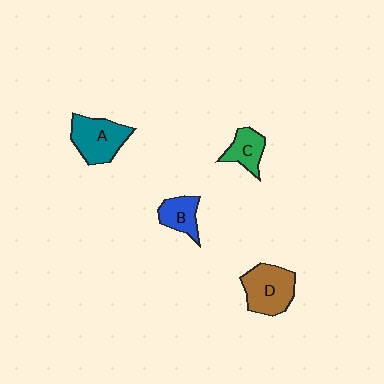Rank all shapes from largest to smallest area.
From largest to smallest: D (brown), A (teal), C (green), B (blue).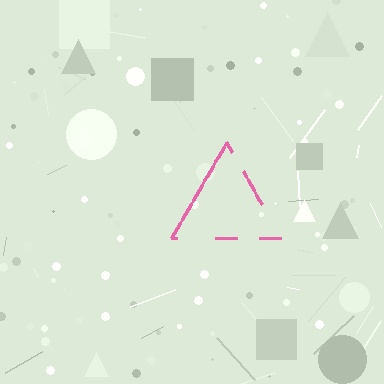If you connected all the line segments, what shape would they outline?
They would outline a triangle.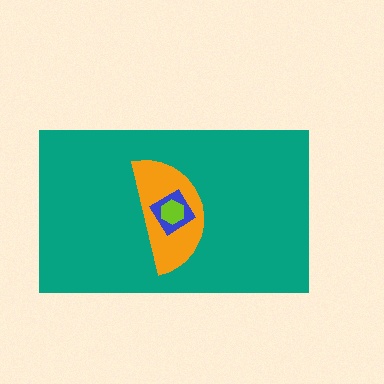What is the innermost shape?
The lime hexagon.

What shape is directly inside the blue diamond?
The lime hexagon.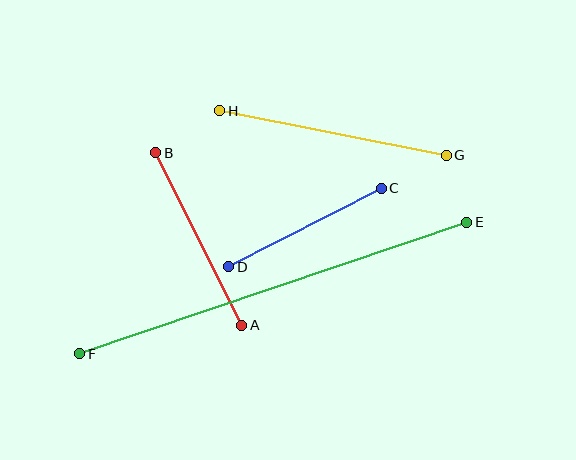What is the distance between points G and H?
The distance is approximately 231 pixels.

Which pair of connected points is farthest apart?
Points E and F are farthest apart.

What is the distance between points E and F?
The distance is approximately 409 pixels.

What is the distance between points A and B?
The distance is approximately 192 pixels.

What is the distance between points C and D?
The distance is approximately 172 pixels.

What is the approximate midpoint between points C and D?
The midpoint is at approximately (305, 228) pixels.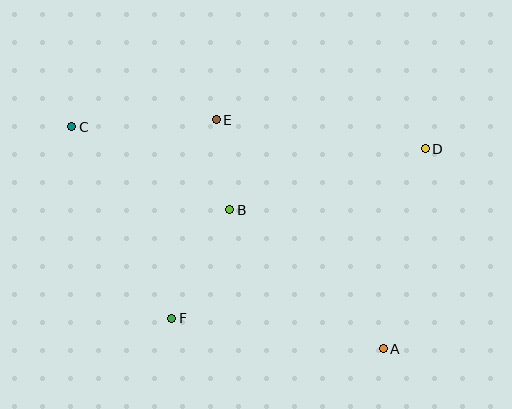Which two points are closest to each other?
Points B and E are closest to each other.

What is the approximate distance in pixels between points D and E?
The distance between D and E is approximately 211 pixels.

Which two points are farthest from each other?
Points A and C are farthest from each other.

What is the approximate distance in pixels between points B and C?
The distance between B and C is approximately 179 pixels.